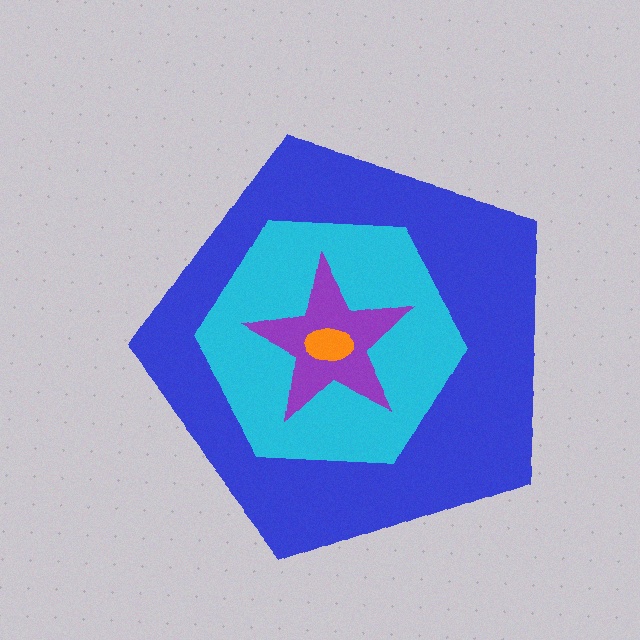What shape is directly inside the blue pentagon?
The cyan hexagon.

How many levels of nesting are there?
4.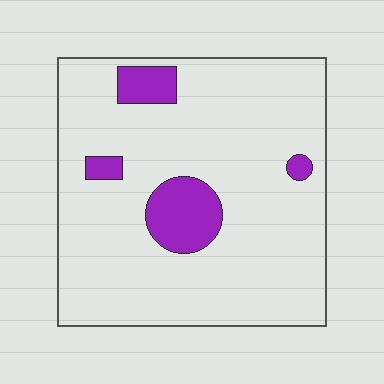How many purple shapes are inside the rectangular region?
4.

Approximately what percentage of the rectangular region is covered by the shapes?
Approximately 10%.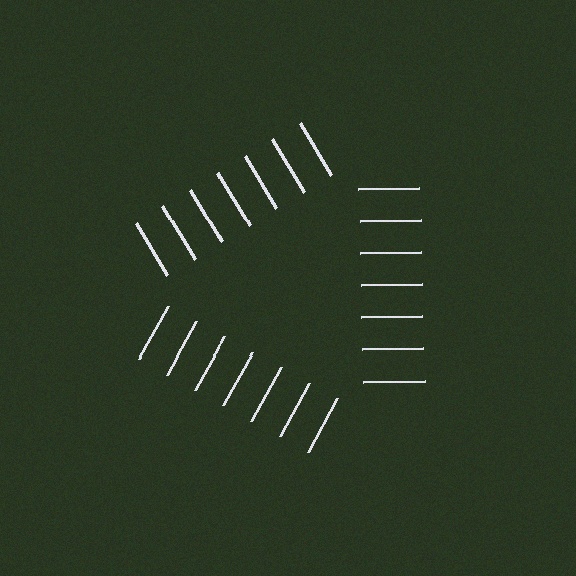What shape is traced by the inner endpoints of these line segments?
An illusory triangle — the line segments terminate on its edges but no continuous stroke is drawn.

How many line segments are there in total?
21 — 7 along each of the 3 edges.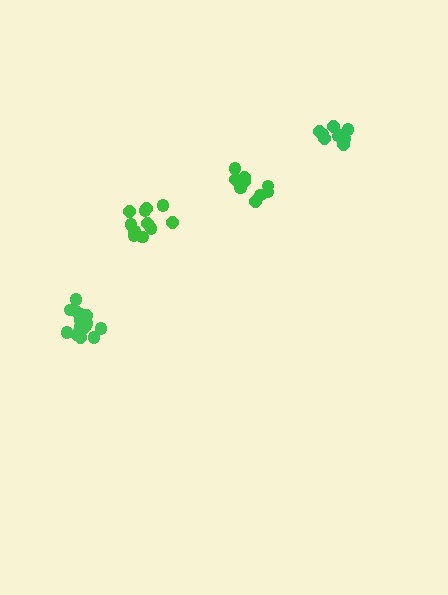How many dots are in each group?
Group 1: 10 dots, Group 2: 9 dots, Group 3: 11 dots, Group 4: 14 dots (44 total).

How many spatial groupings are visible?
There are 4 spatial groupings.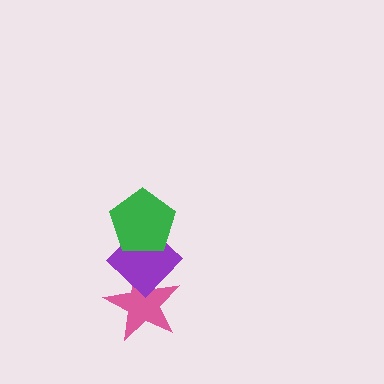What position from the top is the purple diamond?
The purple diamond is 2nd from the top.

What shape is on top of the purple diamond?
The green pentagon is on top of the purple diamond.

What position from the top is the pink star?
The pink star is 3rd from the top.